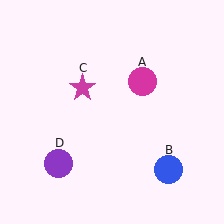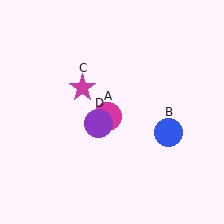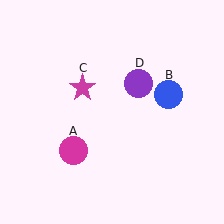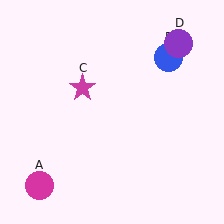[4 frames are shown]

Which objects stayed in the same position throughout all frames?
Magenta star (object C) remained stationary.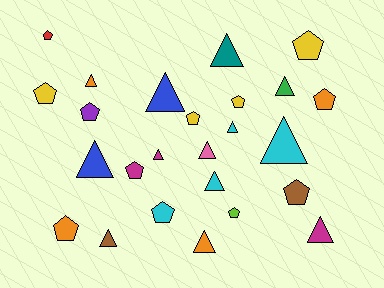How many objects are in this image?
There are 25 objects.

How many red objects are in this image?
There is 1 red object.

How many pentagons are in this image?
There are 12 pentagons.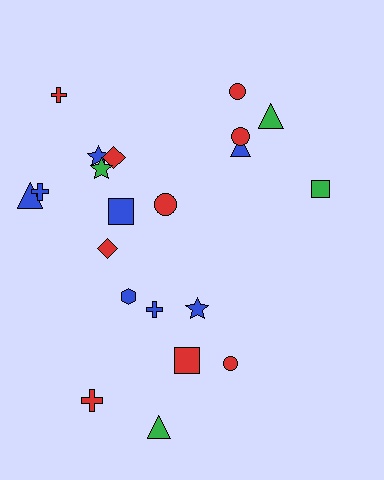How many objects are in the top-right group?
There are 6 objects.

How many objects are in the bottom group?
There are 7 objects.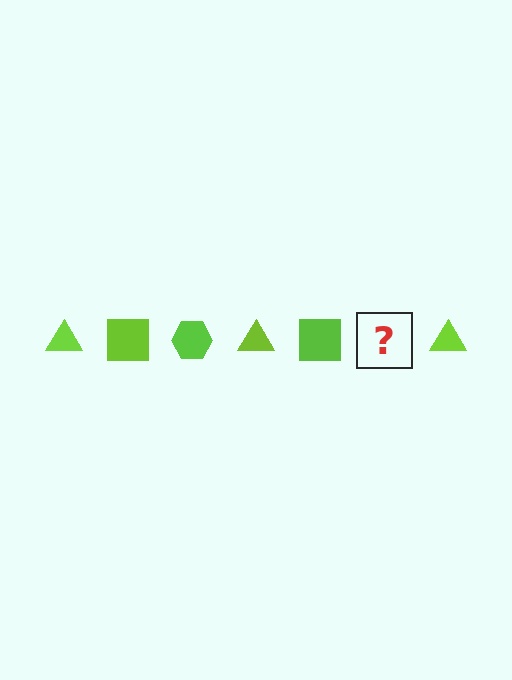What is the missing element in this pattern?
The missing element is a lime hexagon.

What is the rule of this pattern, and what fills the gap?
The rule is that the pattern cycles through triangle, square, hexagon shapes in lime. The gap should be filled with a lime hexagon.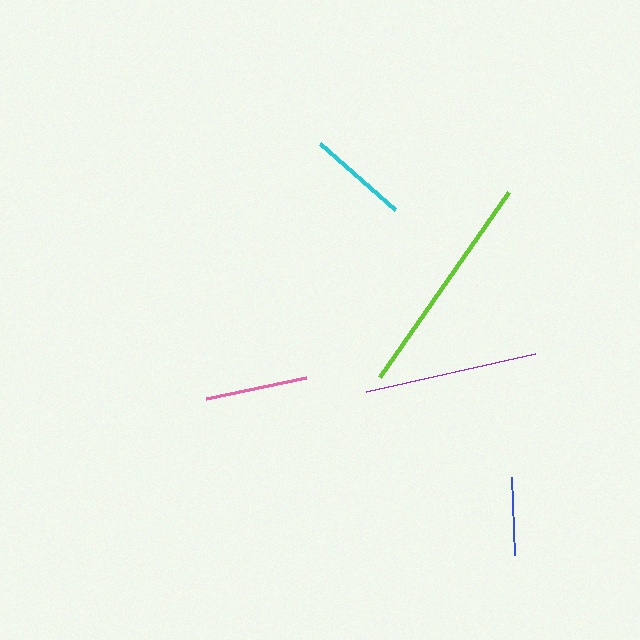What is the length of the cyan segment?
The cyan segment is approximately 100 pixels long.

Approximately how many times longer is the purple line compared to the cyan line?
The purple line is approximately 1.7 times the length of the cyan line.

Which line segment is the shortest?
The blue line is the shortest at approximately 78 pixels.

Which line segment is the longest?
The lime line is the longest at approximately 226 pixels.